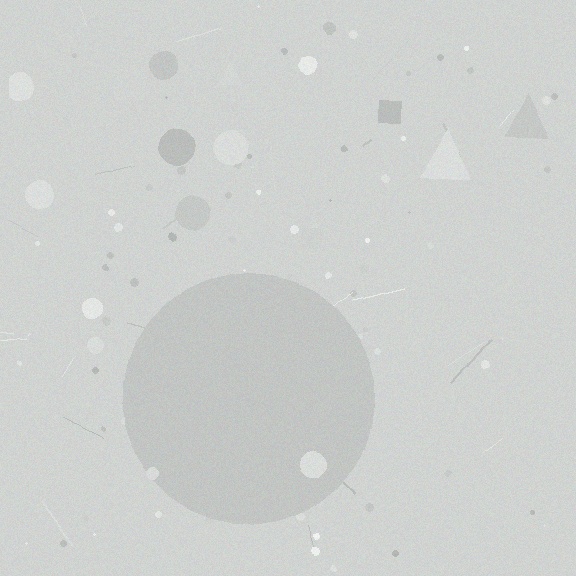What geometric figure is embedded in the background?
A circle is embedded in the background.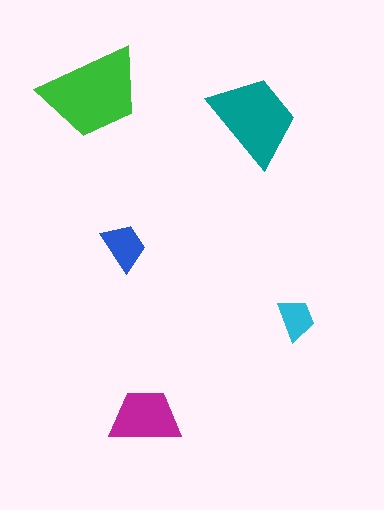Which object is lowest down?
The magenta trapezoid is bottommost.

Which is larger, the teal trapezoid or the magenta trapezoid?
The teal one.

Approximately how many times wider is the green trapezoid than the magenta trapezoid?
About 1.5 times wider.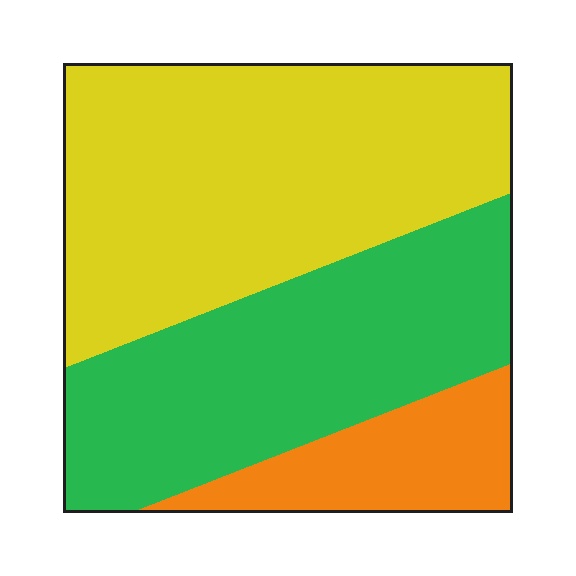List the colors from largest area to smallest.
From largest to smallest: yellow, green, orange.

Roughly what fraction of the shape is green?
Green covers roughly 40% of the shape.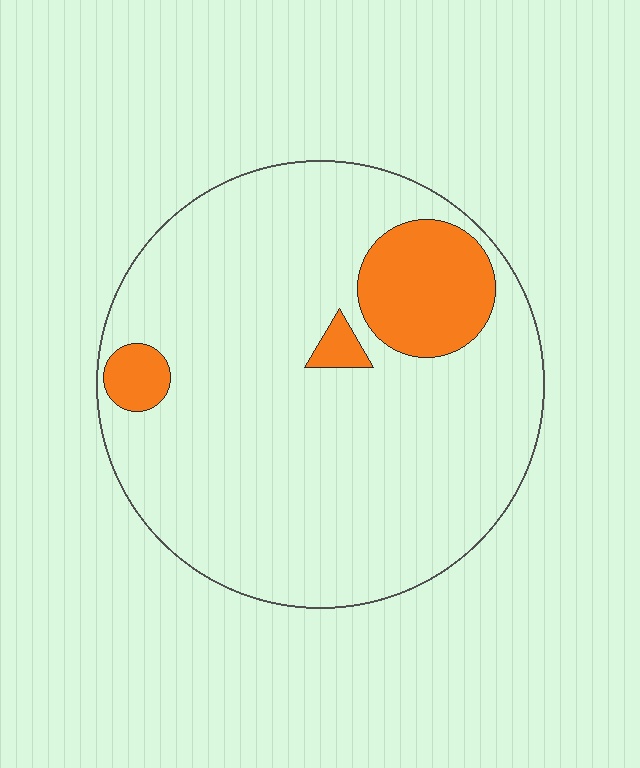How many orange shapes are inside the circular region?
3.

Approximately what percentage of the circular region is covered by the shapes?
Approximately 15%.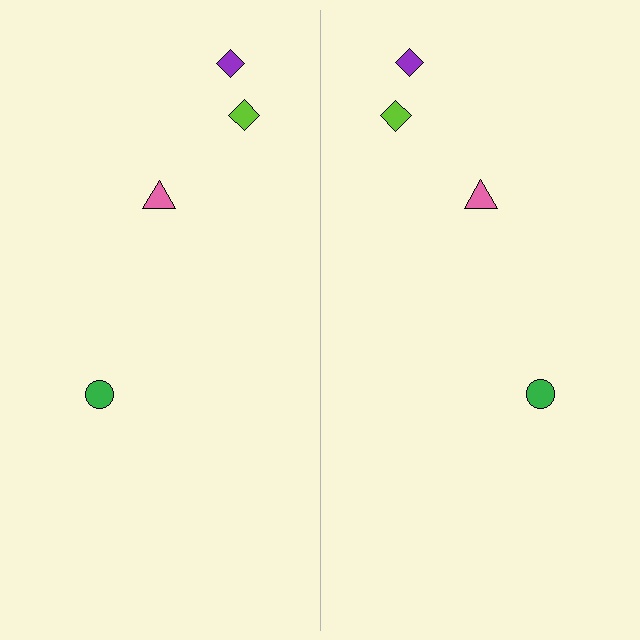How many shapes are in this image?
There are 8 shapes in this image.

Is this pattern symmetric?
Yes, this pattern has bilateral (reflection) symmetry.